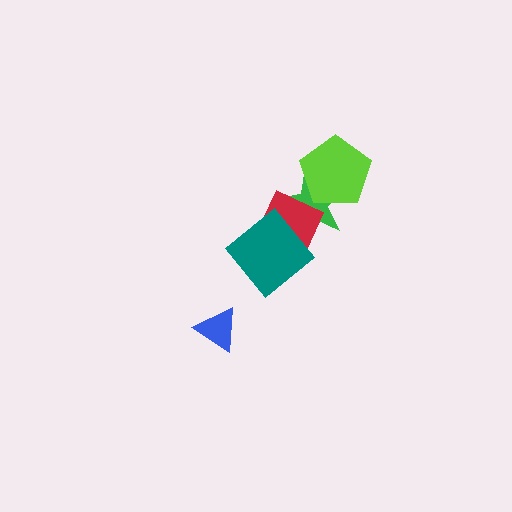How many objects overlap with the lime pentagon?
1 object overlaps with the lime pentagon.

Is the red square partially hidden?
Yes, it is partially covered by another shape.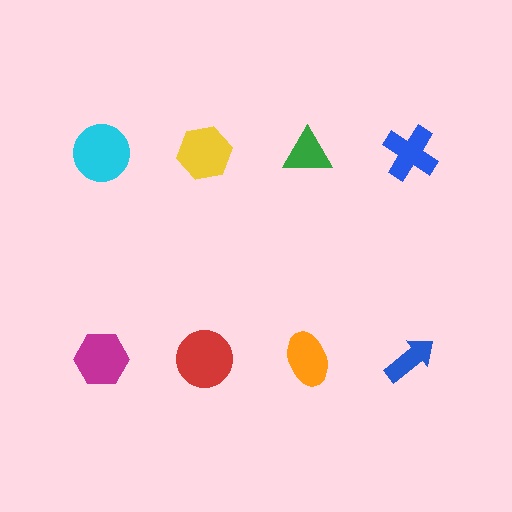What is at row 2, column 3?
An orange ellipse.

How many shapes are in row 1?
4 shapes.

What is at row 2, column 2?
A red circle.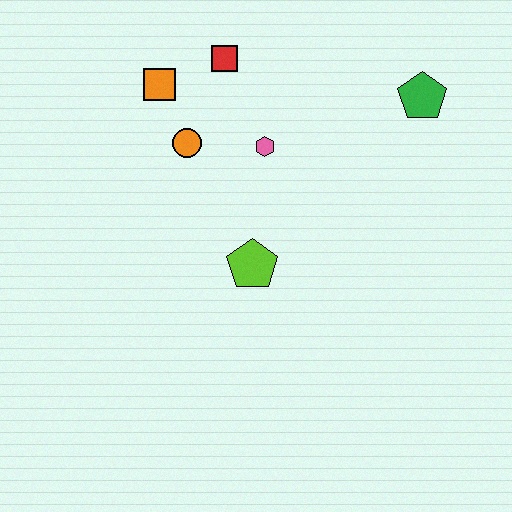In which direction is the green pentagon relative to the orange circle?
The green pentagon is to the right of the orange circle.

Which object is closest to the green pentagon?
The pink hexagon is closest to the green pentagon.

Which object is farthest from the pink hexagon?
The green pentagon is farthest from the pink hexagon.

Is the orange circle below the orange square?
Yes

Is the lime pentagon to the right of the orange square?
Yes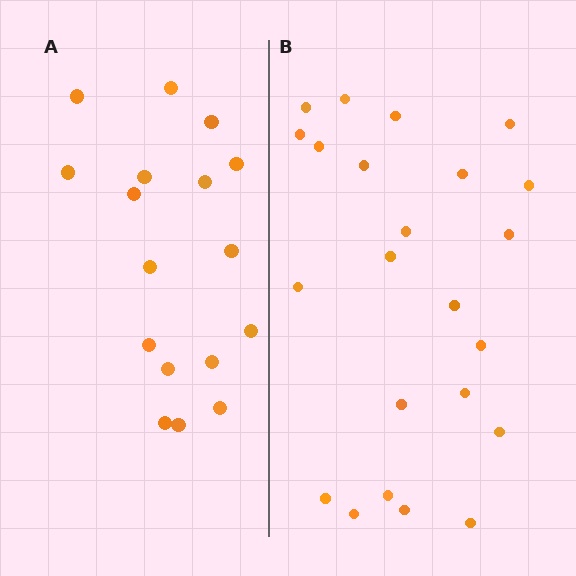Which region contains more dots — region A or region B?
Region B (the right region) has more dots.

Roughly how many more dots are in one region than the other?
Region B has about 6 more dots than region A.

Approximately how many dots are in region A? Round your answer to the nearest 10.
About 20 dots. (The exact count is 17, which rounds to 20.)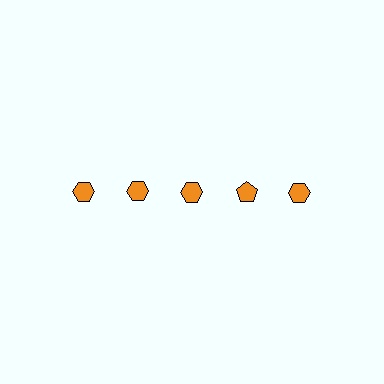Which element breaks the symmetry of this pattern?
The orange pentagon in the top row, second from right column breaks the symmetry. All other shapes are orange hexagons.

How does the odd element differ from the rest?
It has a different shape: pentagon instead of hexagon.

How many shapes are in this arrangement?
There are 5 shapes arranged in a grid pattern.